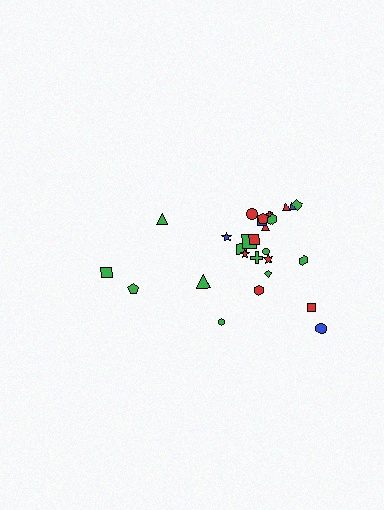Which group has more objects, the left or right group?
The right group.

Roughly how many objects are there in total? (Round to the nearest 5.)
Roughly 30 objects in total.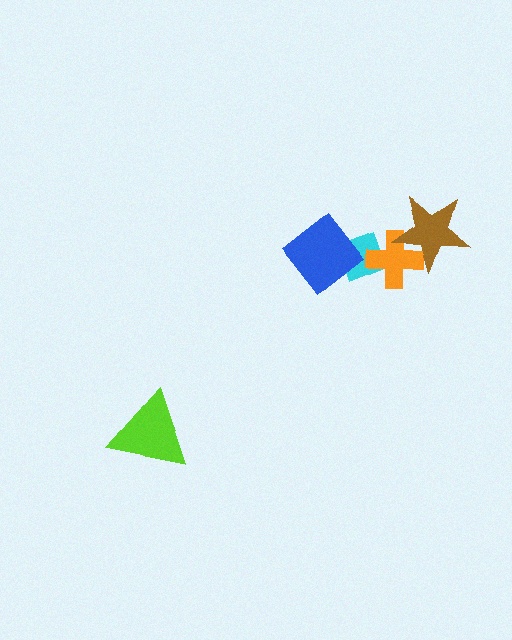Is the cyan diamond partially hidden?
Yes, it is partially covered by another shape.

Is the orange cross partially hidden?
Yes, it is partially covered by another shape.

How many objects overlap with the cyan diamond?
2 objects overlap with the cyan diamond.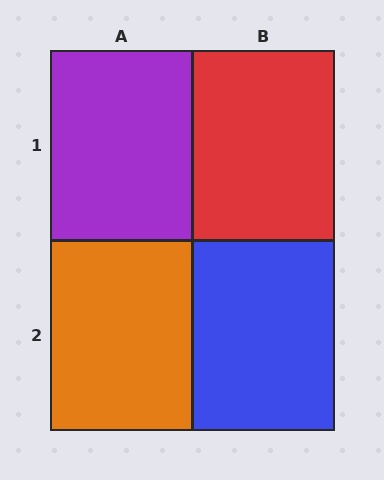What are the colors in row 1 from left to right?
Purple, red.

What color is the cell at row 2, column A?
Orange.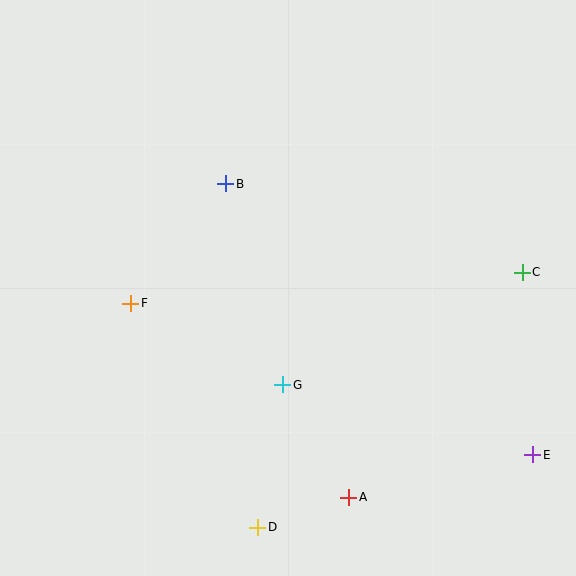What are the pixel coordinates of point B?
Point B is at (226, 184).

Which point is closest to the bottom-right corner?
Point E is closest to the bottom-right corner.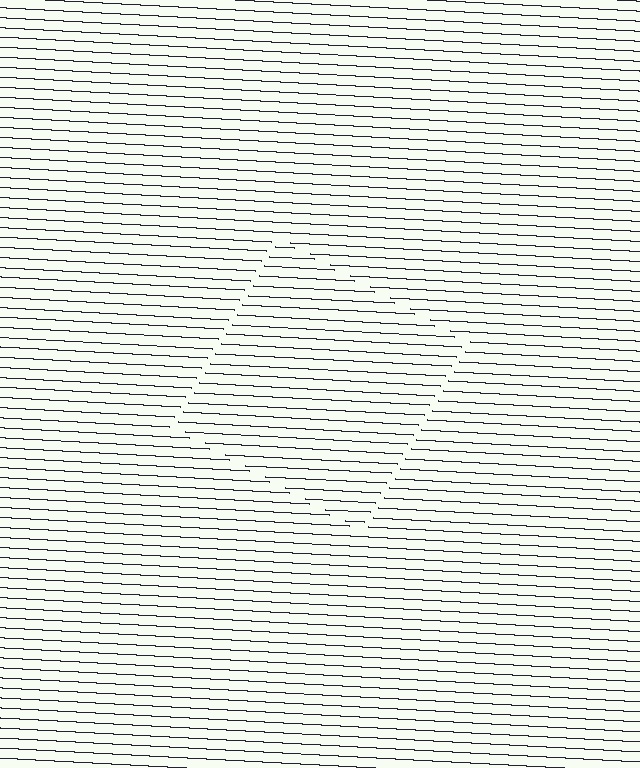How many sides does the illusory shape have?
4 sides — the line-ends trace a square.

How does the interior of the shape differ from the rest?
The interior of the shape contains the same grating, shifted by half a period — the contour is defined by the phase discontinuity where line-ends from the inner and outer gratings abut.